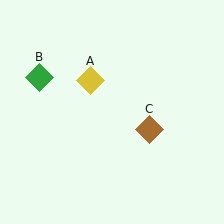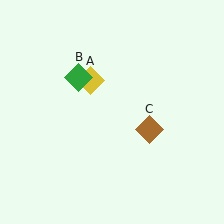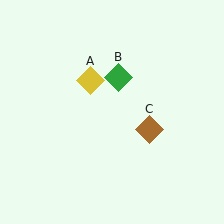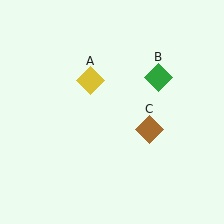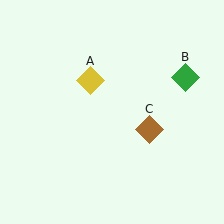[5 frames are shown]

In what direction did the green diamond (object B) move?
The green diamond (object B) moved right.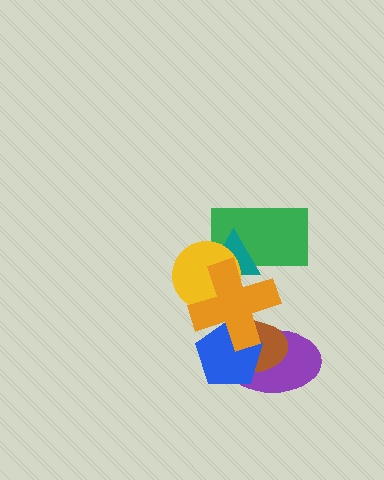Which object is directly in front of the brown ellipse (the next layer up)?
The blue pentagon is directly in front of the brown ellipse.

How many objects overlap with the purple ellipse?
3 objects overlap with the purple ellipse.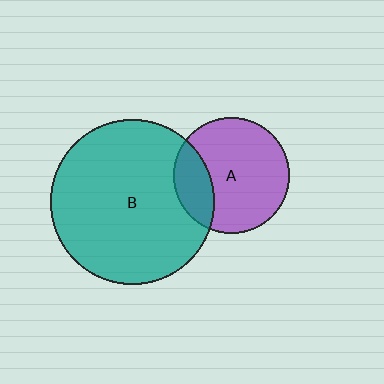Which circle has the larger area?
Circle B (teal).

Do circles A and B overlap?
Yes.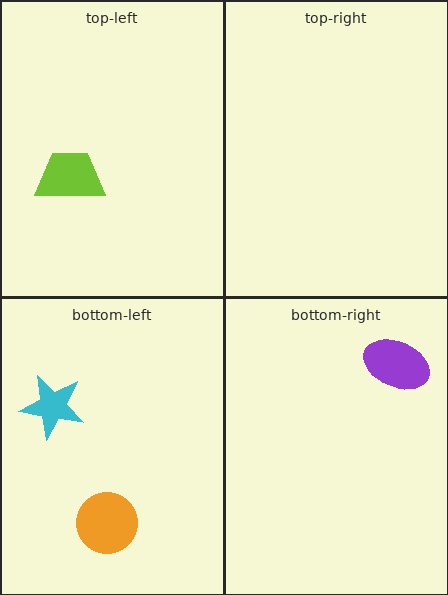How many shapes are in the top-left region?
1.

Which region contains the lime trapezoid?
The top-left region.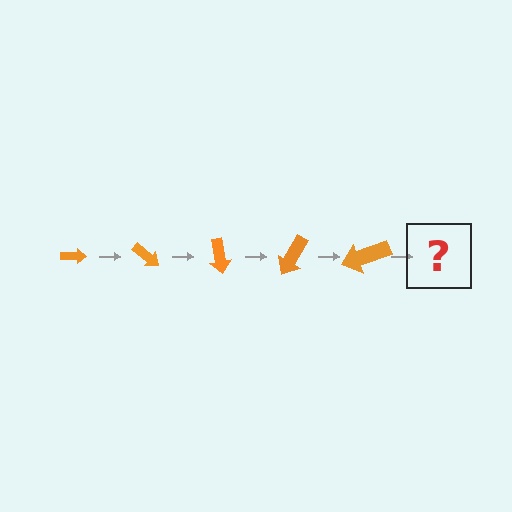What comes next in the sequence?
The next element should be an arrow, larger than the previous one and rotated 200 degrees from the start.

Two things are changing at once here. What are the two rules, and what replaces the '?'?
The two rules are that the arrow grows larger each step and it rotates 40 degrees each step. The '?' should be an arrow, larger than the previous one and rotated 200 degrees from the start.